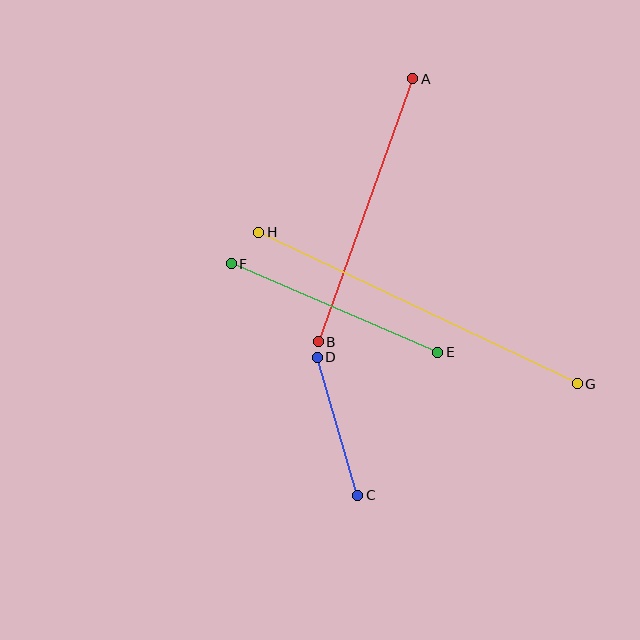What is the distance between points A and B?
The distance is approximately 280 pixels.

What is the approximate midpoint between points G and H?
The midpoint is at approximately (418, 308) pixels.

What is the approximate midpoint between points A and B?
The midpoint is at approximately (366, 210) pixels.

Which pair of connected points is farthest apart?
Points G and H are farthest apart.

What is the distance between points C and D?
The distance is approximately 144 pixels.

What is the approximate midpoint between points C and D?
The midpoint is at approximately (338, 426) pixels.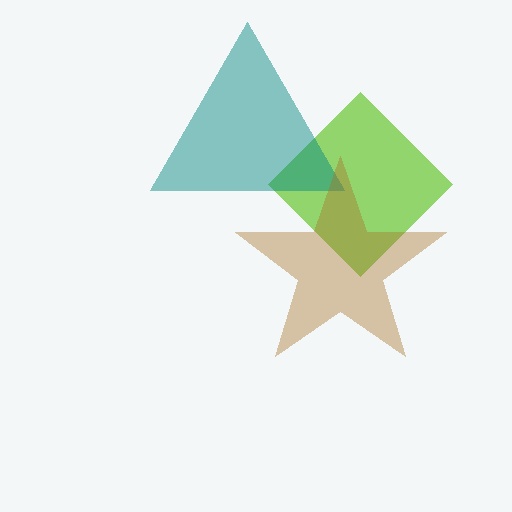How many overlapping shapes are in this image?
There are 3 overlapping shapes in the image.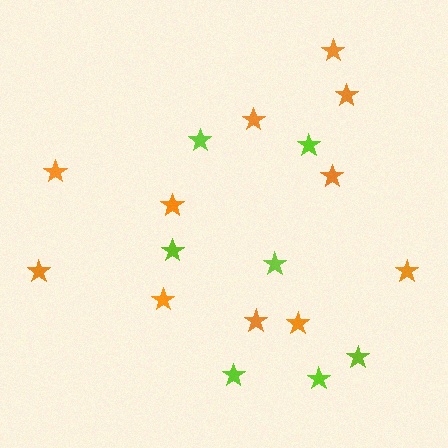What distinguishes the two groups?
There are 2 groups: one group of orange stars (11) and one group of lime stars (7).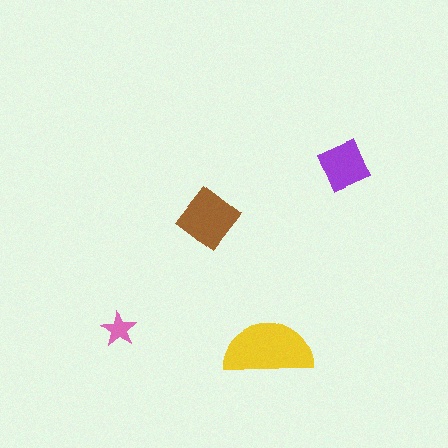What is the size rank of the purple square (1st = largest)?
3rd.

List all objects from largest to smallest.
The yellow semicircle, the brown diamond, the purple square, the pink star.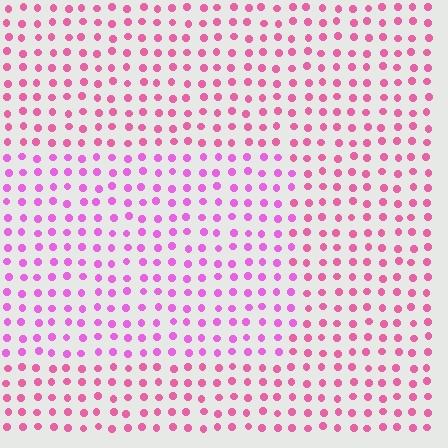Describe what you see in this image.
The image is filled with small pink elements in a uniform arrangement. A rectangle-shaped region is visible where the elements are tinted to a slightly different hue, forming a subtle color boundary.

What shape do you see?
I see a rectangle.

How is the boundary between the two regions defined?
The boundary is defined purely by a slight shift in hue (about 27 degrees). Spacing, size, and orientation are identical on both sides.